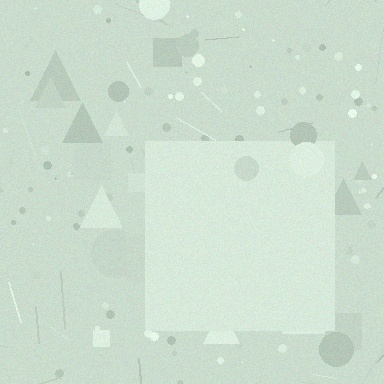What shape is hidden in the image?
A square is hidden in the image.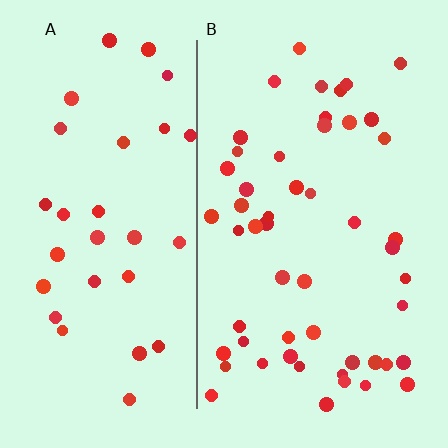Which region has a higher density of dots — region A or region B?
B (the right).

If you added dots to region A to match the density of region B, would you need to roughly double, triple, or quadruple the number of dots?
Approximately double.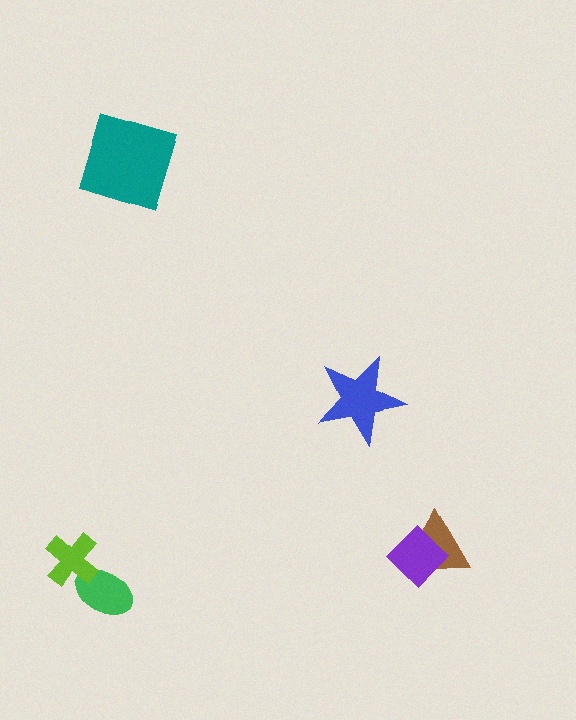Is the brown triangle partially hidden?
Yes, it is partially covered by another shape.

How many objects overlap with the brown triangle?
1 object overlaps with the brown triangle.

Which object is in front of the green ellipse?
The lime cross is in front of the green ellipse.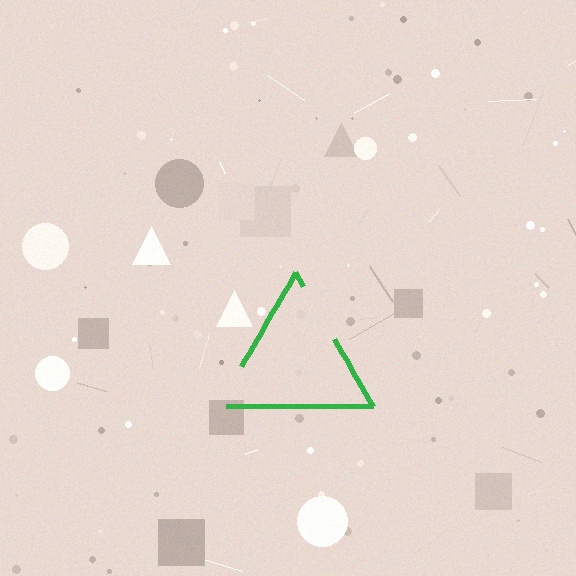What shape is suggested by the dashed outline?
The dashed outline suggests a triangle.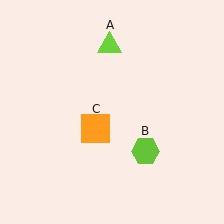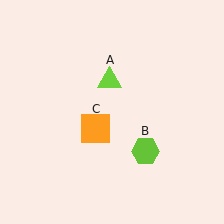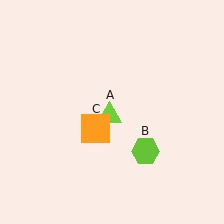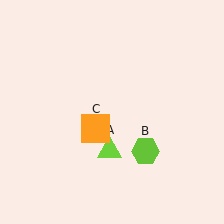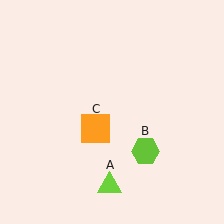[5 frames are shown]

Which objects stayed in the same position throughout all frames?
Lime hexagon (object B) and orange square (object C) remained stationary.